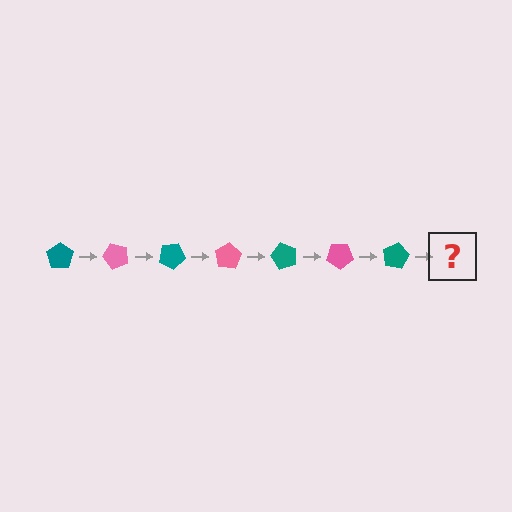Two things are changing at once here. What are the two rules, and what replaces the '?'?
The two rules are that it rotates 50 degrees each step and the color cycles through teal and pink. The '?' should be a pink pentagon, rotated 350 degrees from the start.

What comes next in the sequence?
The next element should be a pink pentagon, rotated 350 degrees from the start.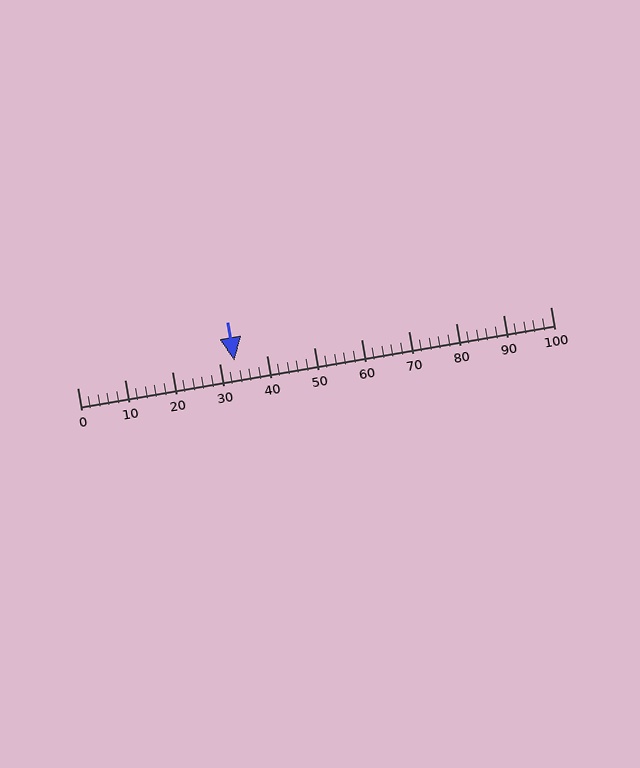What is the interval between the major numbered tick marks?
The major tick marks are spaced 10 units apart.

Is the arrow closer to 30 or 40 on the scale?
The arrow is closer to 30.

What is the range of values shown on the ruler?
The ruler shows values from 0 to 100.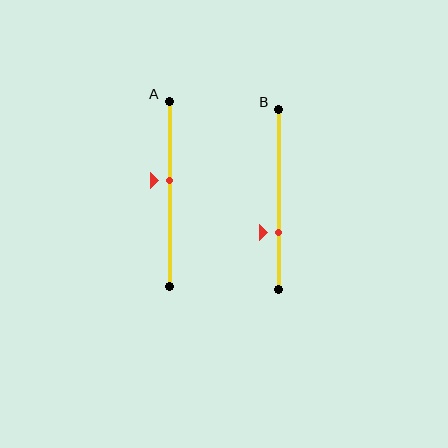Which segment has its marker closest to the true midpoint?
Segment A has its marker closest to the true midpoint.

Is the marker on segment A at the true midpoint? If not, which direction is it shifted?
No, the marker on segment A is shifted upward by about 7% of the segment length.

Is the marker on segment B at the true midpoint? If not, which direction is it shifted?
No, the marker on segment B is shifted downward by about 18% of the segment length.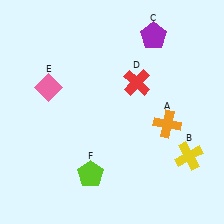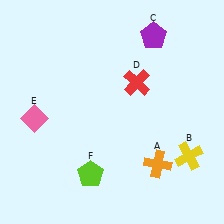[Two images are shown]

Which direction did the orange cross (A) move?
The orange cross (A) moved down.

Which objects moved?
The objects that moved are: the orange cross (A), the pink diamond (E).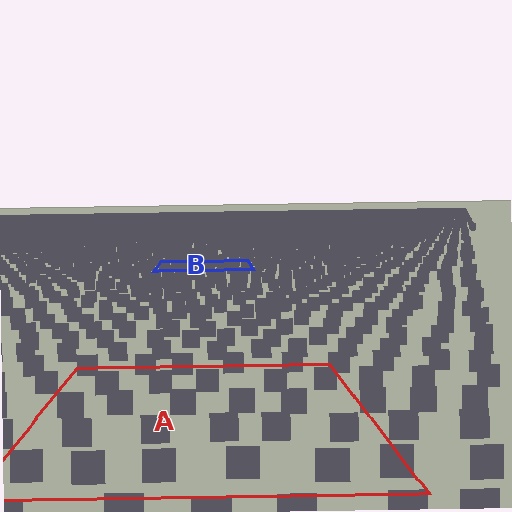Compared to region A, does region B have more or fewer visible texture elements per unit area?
Region B has more texture elements per unit area — they are packed more densely because it is farther away.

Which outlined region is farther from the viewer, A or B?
Region B is farther from the viewer — the texture elements inside it appear smaller and more densely packed.